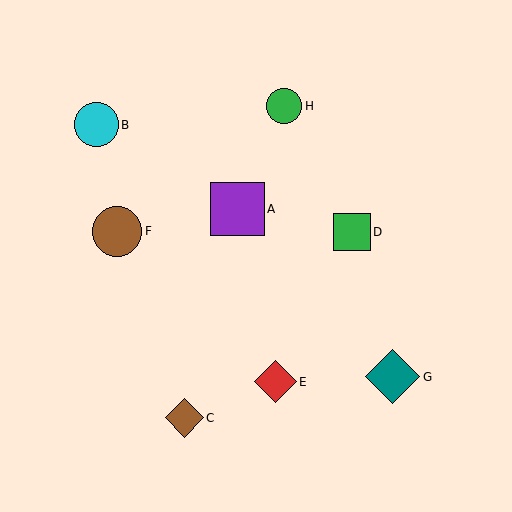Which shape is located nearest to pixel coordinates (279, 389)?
The red diamond (labeled E) at (275, 382) is nearest to that location.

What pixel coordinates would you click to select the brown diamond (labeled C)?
Click at (184, 418) to select the brown diamond C.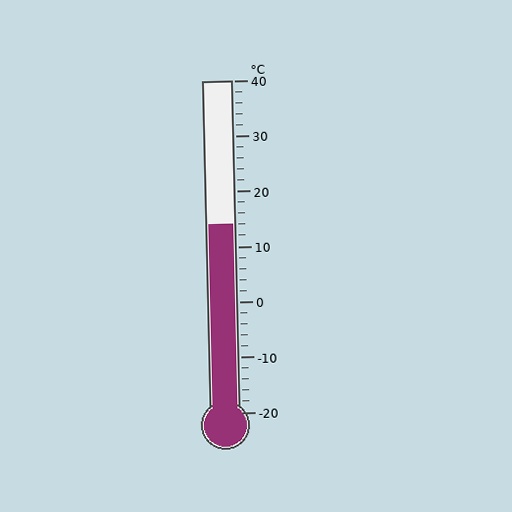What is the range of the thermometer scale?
The thermometer scale ranges from -20°C to 40°C.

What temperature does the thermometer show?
The thermometer shows approximately 14°C.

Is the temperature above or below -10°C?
The temperature is above -10°C.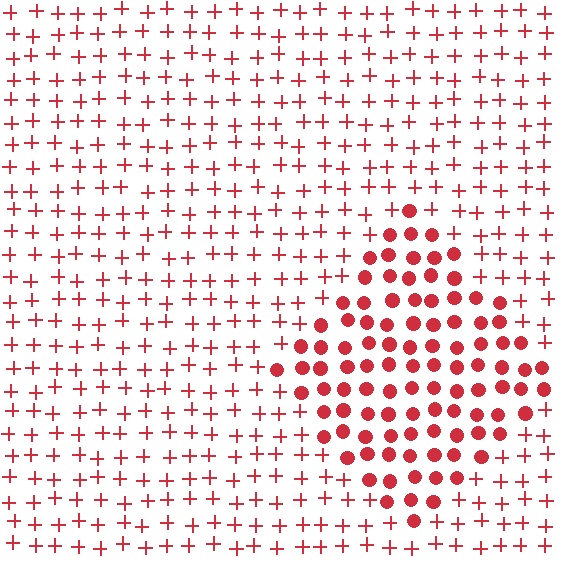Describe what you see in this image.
The image is filled with small red elements arranged in a uniform grid. A diamond-shaped region contains circles, while the surrounding area contains plus signs. The boundary is defined purely by the change in element shape.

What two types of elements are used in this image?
The image uses circles inside the diamond region and plus signs outside it.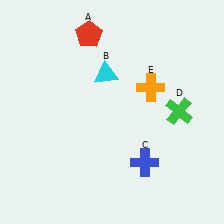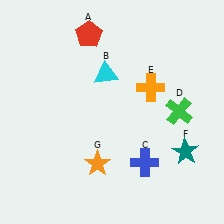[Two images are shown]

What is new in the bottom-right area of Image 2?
A teal star (F) was added in the bottom-right area of Image 2.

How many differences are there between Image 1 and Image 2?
There are 2 differences between the two images.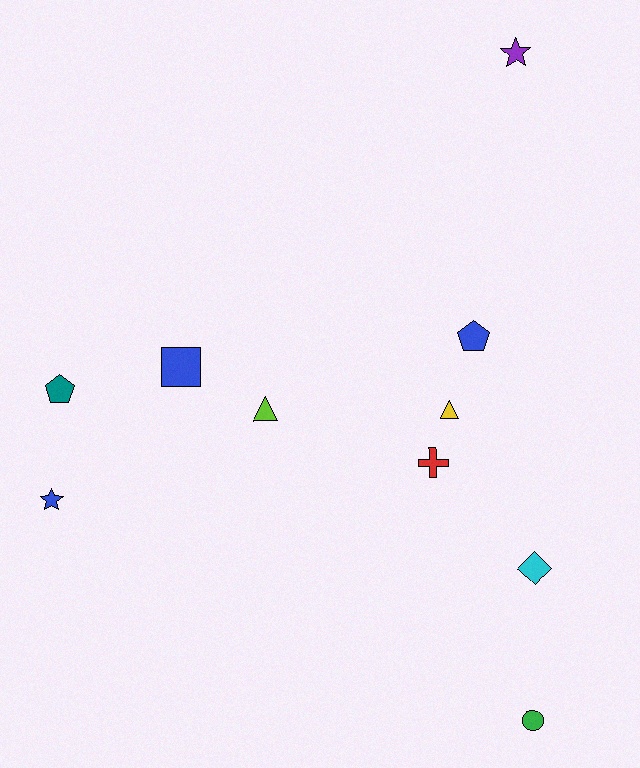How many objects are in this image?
There are 10 objects.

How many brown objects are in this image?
There are no brown objects.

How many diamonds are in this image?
There is 1 diamond.